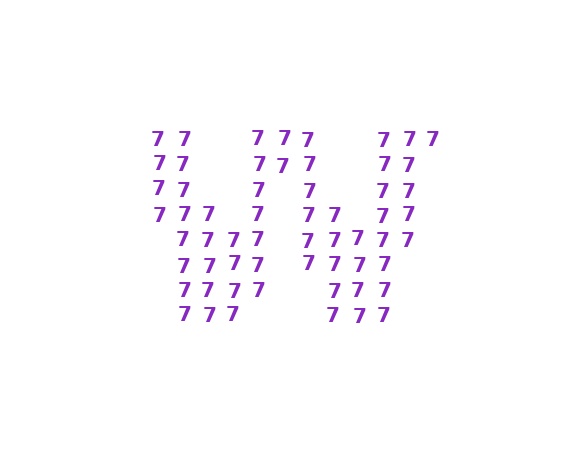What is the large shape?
The large shape is the letter W.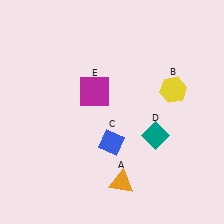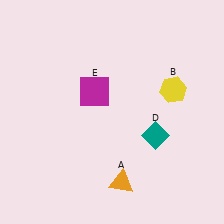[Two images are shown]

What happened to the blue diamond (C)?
The blue diamond (C) was removed in Image 2. It was in the bottom-left area of Image 1.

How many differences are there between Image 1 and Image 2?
There is 1 difference between the two images.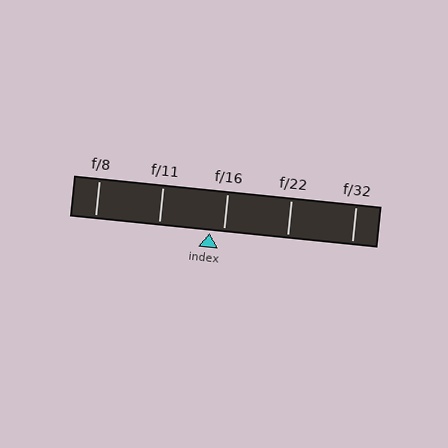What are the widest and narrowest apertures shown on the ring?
The widest aperture shown is f/8 and the narrowest is f/32.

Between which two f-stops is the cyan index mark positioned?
The index mark is between f/11 and f/16.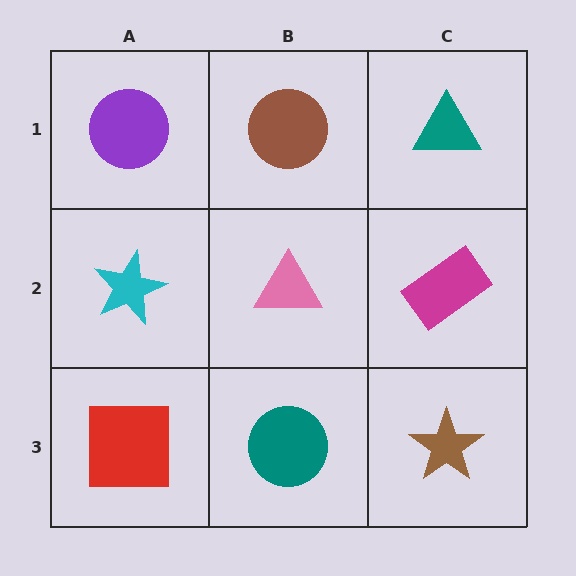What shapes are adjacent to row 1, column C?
A magenta rectangle (row 2, column C), a brown circle (row 1, column B).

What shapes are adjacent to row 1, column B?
A pink triangle (row 2, column B), a purple circle (row 1, column A), a teal triangle (row 1, column C).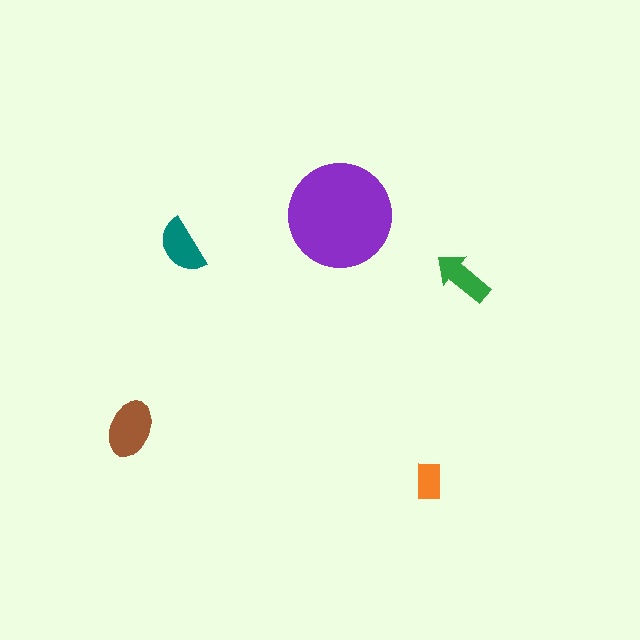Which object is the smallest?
The orange rectangle.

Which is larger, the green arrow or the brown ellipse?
The brown ellipse.